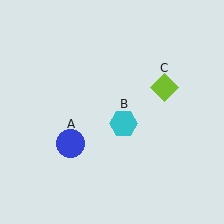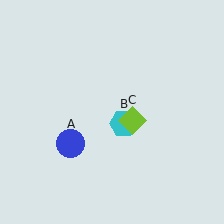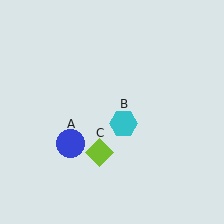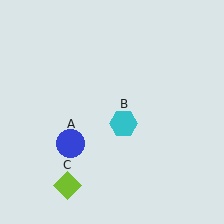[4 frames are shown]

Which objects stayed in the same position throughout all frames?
Blue circle (object A) and cyan hexagon (object B) remained stationary.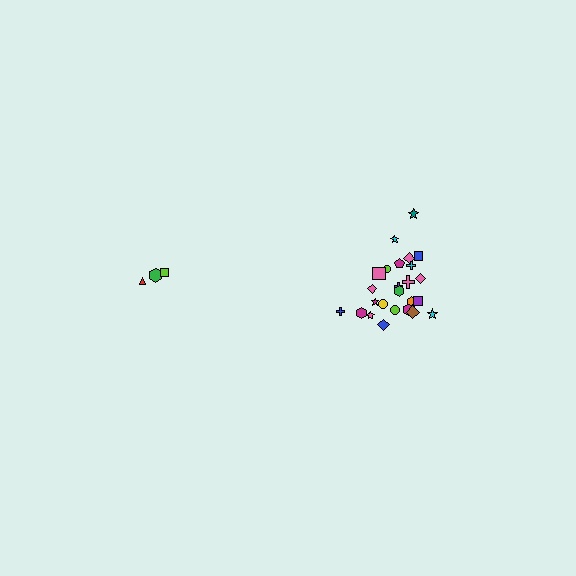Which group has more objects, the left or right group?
The right group.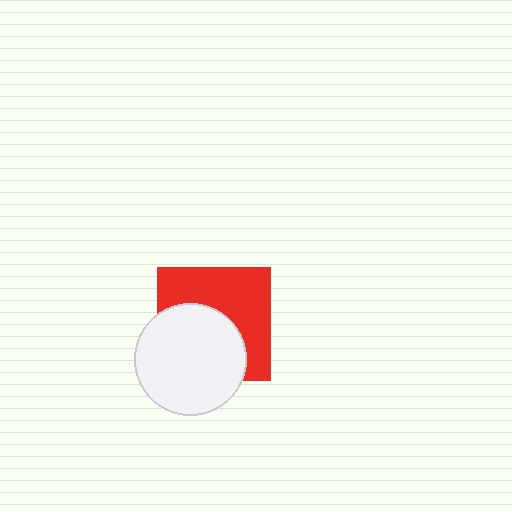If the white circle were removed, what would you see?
You would see the complete red square.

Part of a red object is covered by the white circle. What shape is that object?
It is a square.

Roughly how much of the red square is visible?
About half of it is visible (roughly 52%).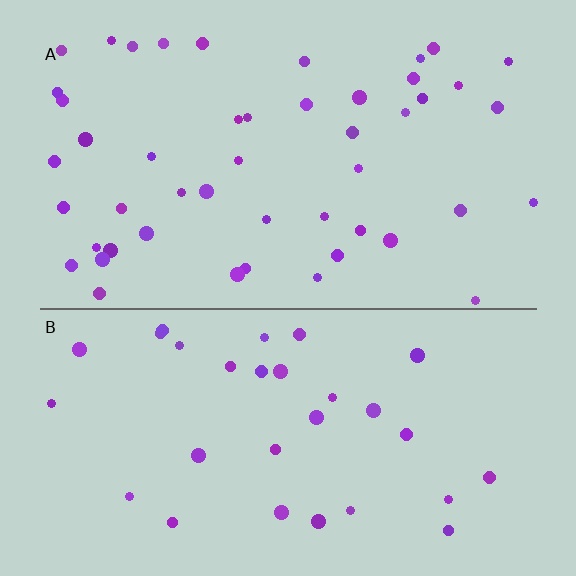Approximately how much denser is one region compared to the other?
Approximately 1.6× — region A over region B.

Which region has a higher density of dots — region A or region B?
A (the top).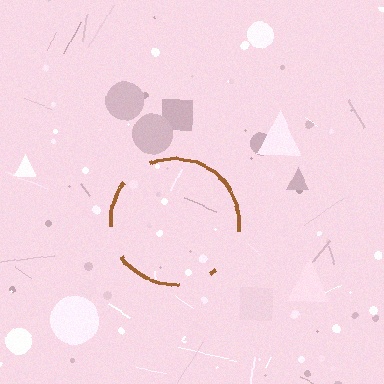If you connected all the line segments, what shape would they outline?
They would outline a circle.